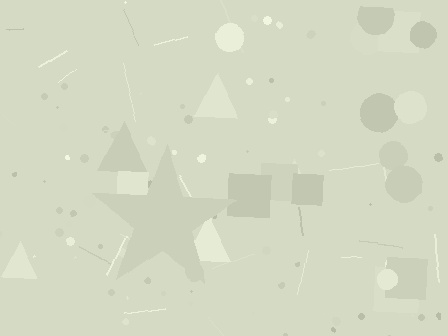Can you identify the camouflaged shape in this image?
The camouflaged shape is a star.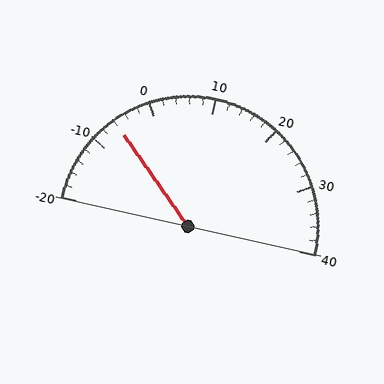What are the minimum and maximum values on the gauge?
The gauge ranges from -20 to 40.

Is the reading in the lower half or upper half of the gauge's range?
The reading is in the lower half of the range (-20 to 40).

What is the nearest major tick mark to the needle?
The nearest major tick mark is -10.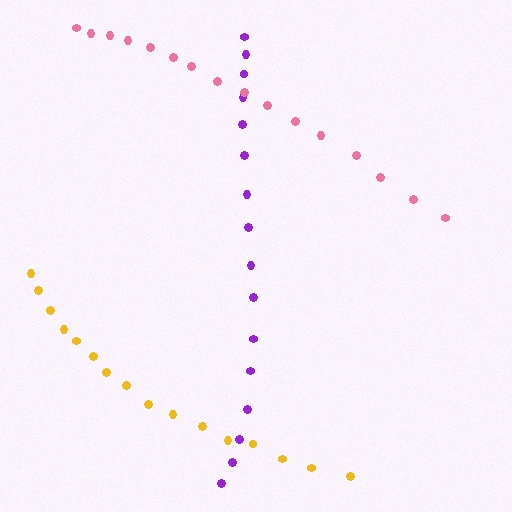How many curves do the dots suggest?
There are 3 distinct paths.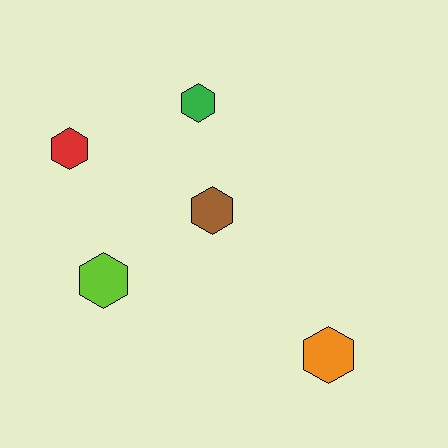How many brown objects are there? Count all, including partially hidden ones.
There is 1 brown object.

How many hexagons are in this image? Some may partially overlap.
There are 5 hexagons.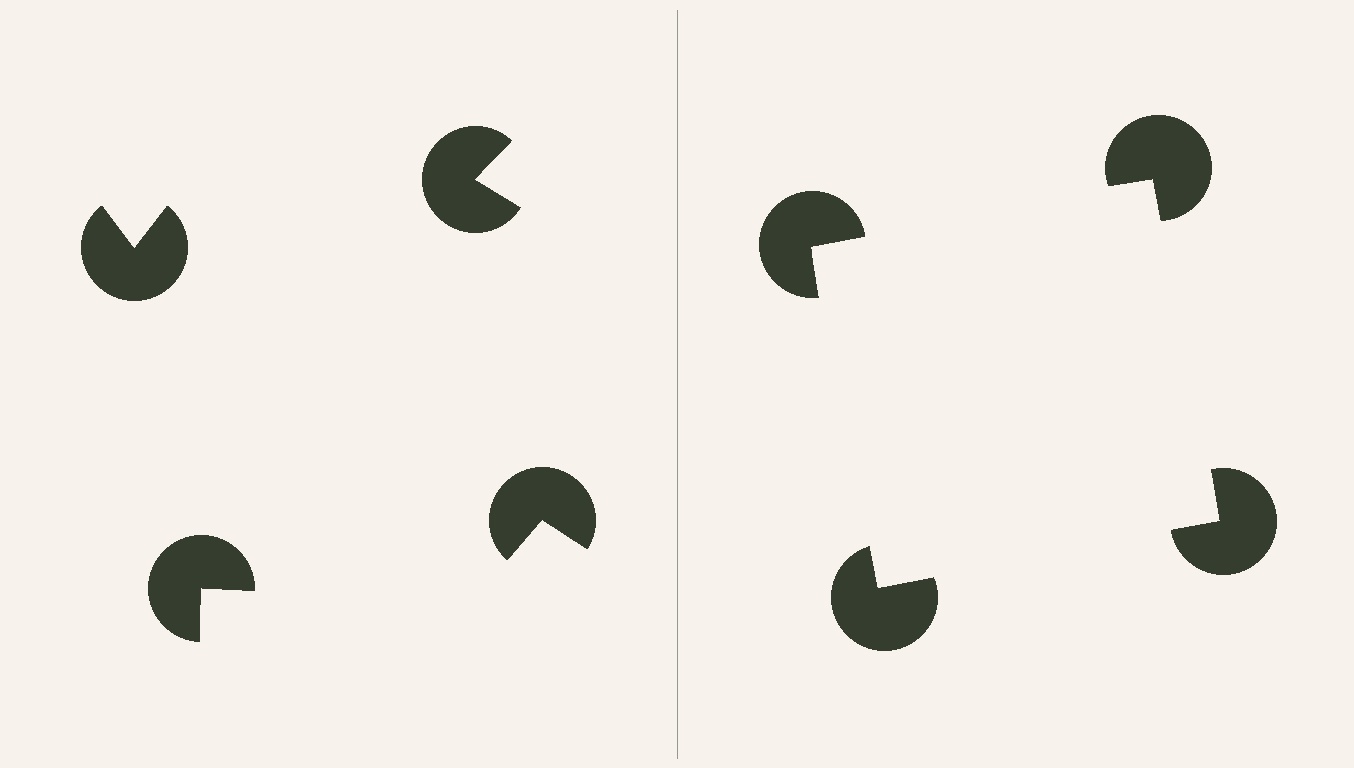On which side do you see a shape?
An illusory square appears on the right side. On the left side the wedge cuts are rotated, so no coherent shape forms.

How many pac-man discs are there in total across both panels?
8 — 4 on each side.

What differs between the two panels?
The pac-man discs are positioned identically on both sides; only the wedge orientations differ. On the right they align to a square; on the left they are misaligned.